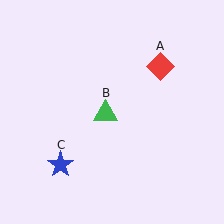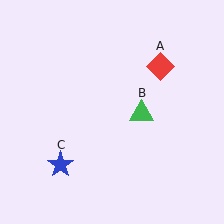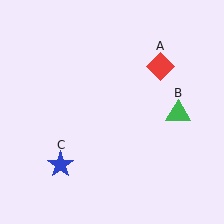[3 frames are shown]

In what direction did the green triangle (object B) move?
The green triangle (object B) moved right.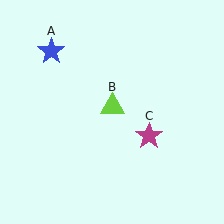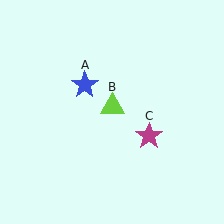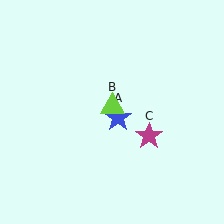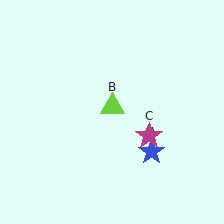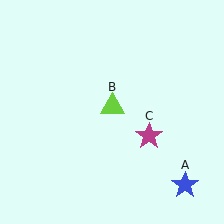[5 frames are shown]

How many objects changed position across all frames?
1 object changed position: blue star (object A).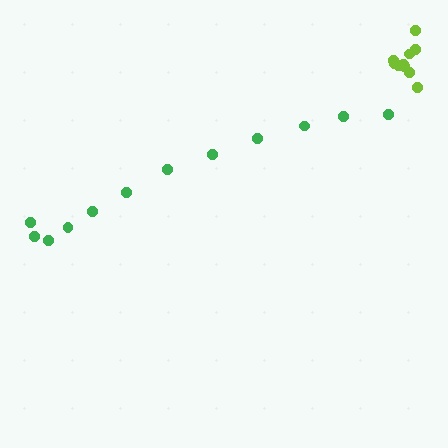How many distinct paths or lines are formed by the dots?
There are 2 distinct paths.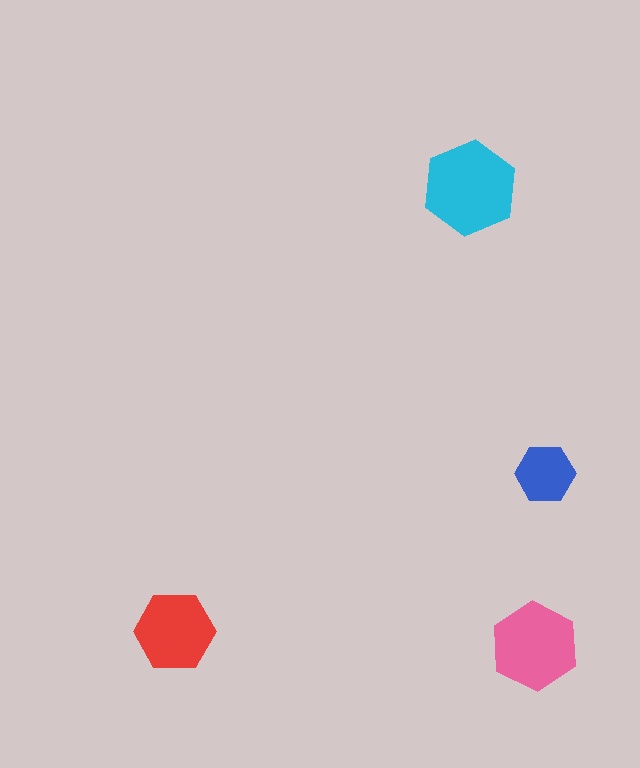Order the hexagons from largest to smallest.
the cyan one, the pink one, the red one, the blue one.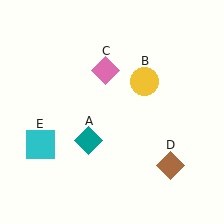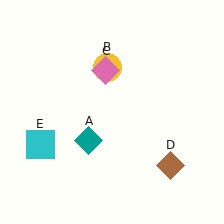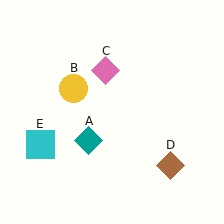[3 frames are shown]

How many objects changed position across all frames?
1 object changed position: yellow circle (object B).